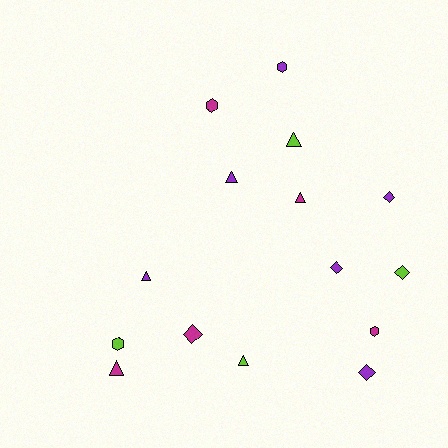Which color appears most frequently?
Purple, with 6 objects.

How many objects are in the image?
There are 15 objects.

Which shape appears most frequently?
Triangle, with 6 objects.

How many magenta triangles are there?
There are 2 magenta triangles.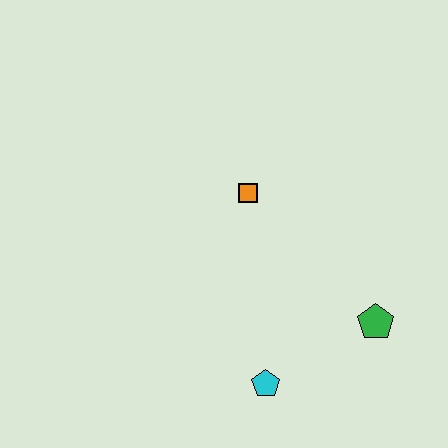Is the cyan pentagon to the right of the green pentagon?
No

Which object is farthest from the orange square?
The cyan pentagon is farthest from the orange square.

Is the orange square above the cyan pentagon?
Yes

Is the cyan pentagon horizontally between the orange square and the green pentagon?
Yes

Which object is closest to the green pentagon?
The cyan pentagon is closest to the green pentagon.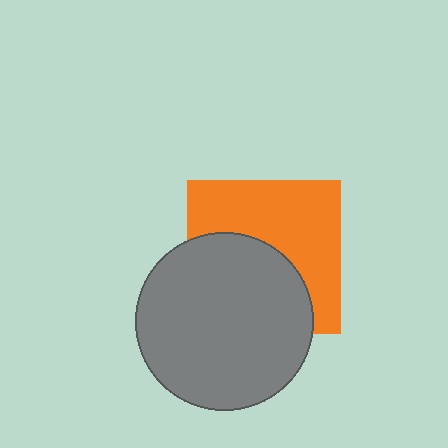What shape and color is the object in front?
The object in front is a gray circle.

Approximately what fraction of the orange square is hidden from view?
Roughly 46% of the orange square is hidden behind the gray circle.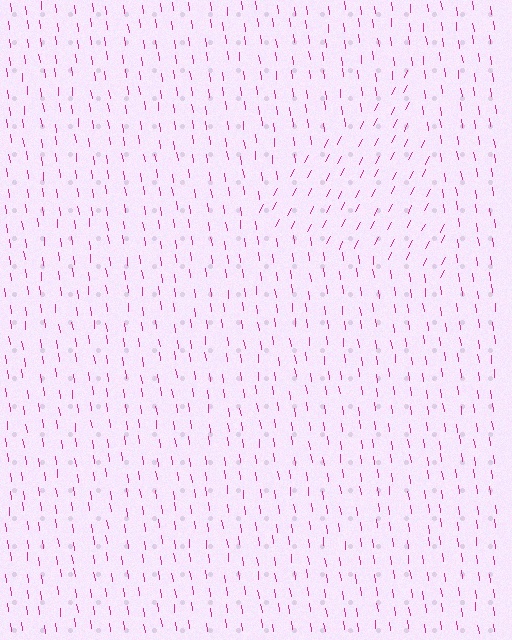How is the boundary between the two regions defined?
The boundary is defined purely by a change in line orientation (approximately 35 degrees difference). All lines are the same color and thickness.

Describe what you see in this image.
The image is filled with small magenta line segments. A triangle region in the image has lines oriented differently from the surrounding lines, creating a visible texture boundary.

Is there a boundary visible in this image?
Yes, there is a texture boundary formed by a change in line orientation.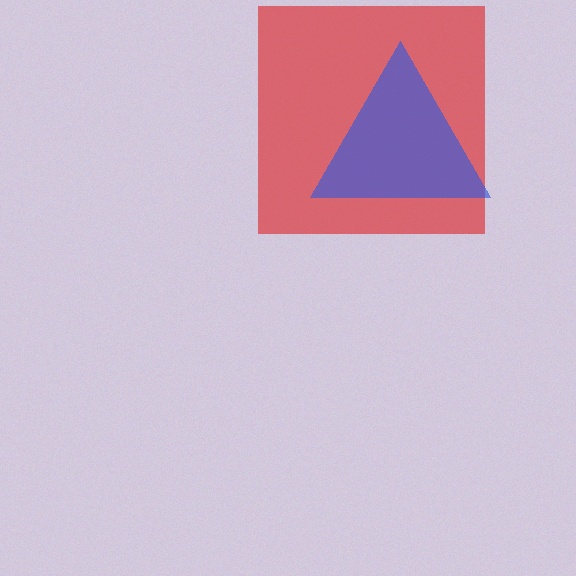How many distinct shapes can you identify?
There are 2 distinct shapes: a red square, a blue triangle.